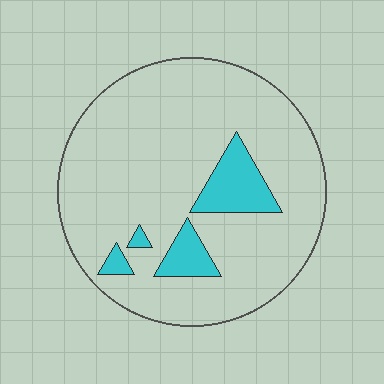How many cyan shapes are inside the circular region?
4.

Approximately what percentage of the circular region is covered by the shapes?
Approximately 10%.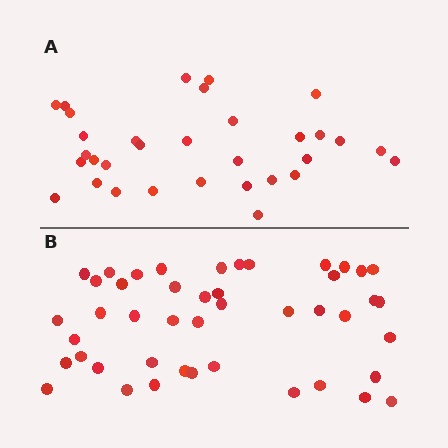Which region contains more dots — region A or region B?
Region B (the bottom region) has more dots.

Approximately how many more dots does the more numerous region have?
Region B has approximately 15 more dots than region A.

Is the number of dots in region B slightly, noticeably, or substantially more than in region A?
Region B has noticeably more, but not dramatically so. The ratio is roughly 1.4 to 1.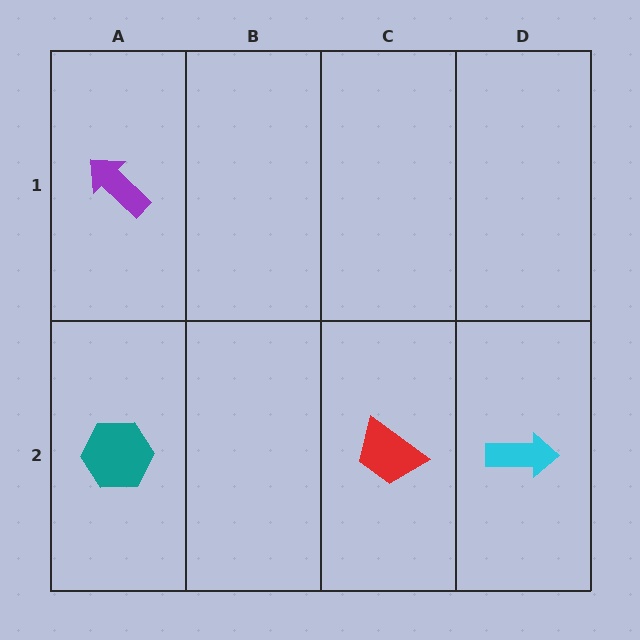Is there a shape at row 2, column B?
No, that cell is empty.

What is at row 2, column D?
A cyan arrow.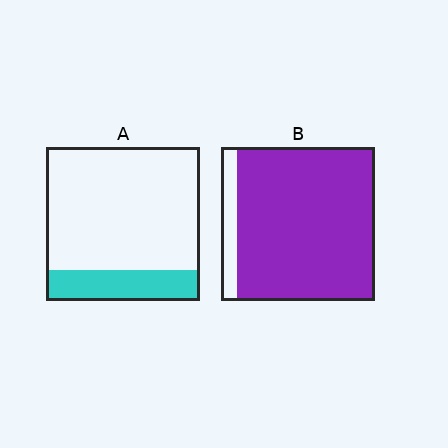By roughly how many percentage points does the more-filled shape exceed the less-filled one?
By roughly 70 percentage points (B over A).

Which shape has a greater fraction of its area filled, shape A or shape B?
Shape B.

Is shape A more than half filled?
No.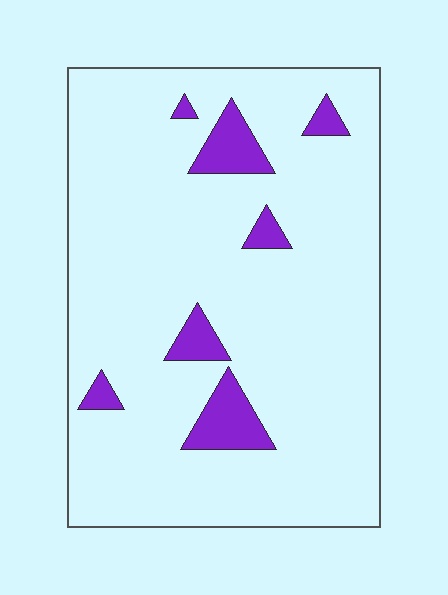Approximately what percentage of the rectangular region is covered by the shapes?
Approximately 10%.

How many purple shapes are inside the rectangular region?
7.